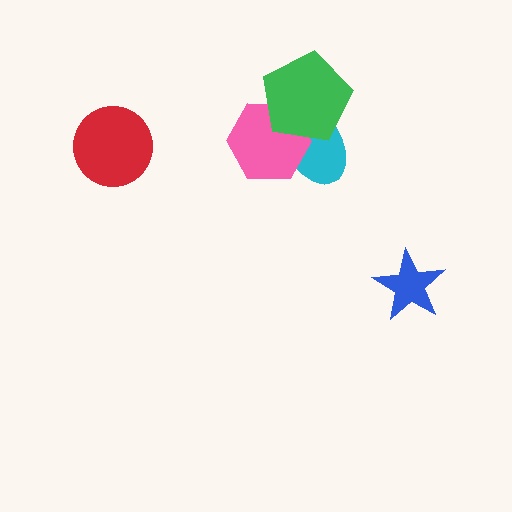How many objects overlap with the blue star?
0 objects overlap with the blue star.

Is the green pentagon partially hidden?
No, no other shape covers it.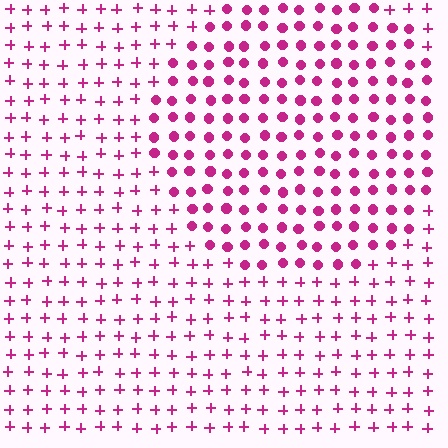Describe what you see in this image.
The image is filled with small magenta elements arranged in a uniform grid. A circle-shaped region contains circles, while the surrounding area contains plus signs. The boundary is defined purely by the change in element shape.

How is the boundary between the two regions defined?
The boundary is defined by a change in element shape: circles inside vs. plus signs outside. All elements share the same color and spacing.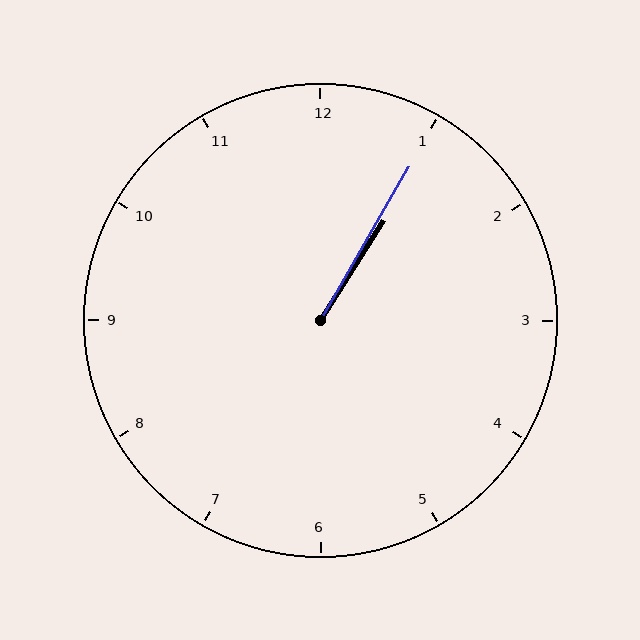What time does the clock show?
1:05.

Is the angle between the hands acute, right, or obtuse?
It is acute.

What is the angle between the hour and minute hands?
Approximately 2 degrees.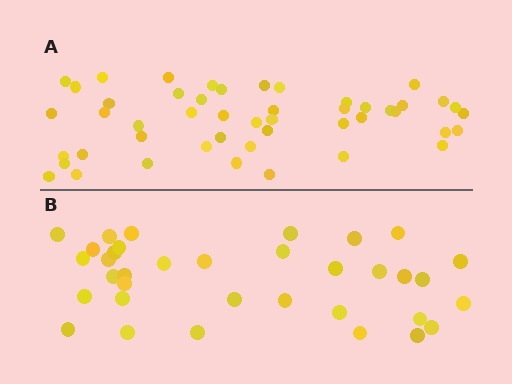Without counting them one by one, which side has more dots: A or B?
Region A (the top region) has more dots.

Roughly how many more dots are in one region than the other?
Region A has approximately 15 more dots than region B.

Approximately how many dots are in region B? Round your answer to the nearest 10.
About 40 dots. (The exact count is 35, which rounds to 40.)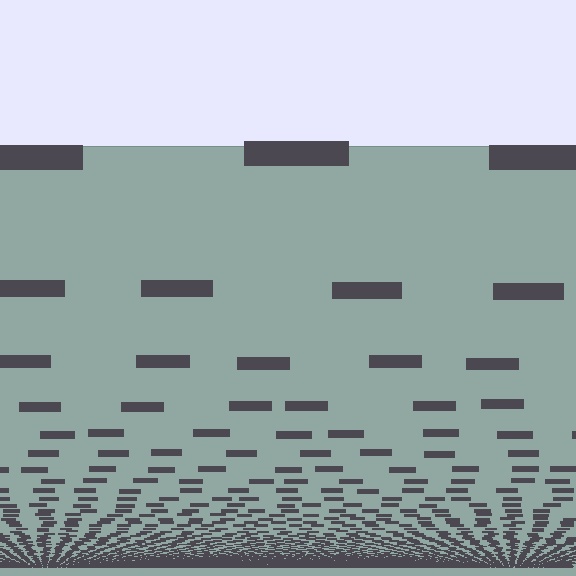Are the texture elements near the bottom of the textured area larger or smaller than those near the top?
Smaller. The gradient is inverted — elements near the bottom are smaller and denser.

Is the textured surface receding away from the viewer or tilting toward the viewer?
The surface appears to tilt toward the viewer. Texture elements get larger and sparser toward the top.